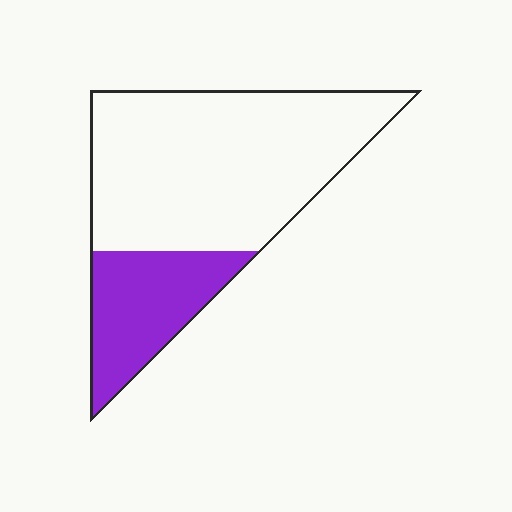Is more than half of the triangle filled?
No.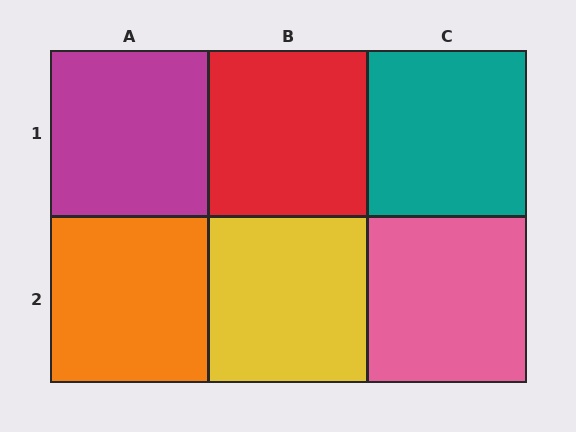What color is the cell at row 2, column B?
Yellow.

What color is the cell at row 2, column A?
Orange.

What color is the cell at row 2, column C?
Pink.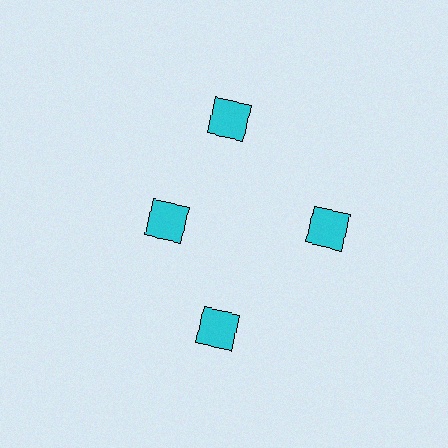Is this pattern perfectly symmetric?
No. The 4 cyan squares are arranged in a ring, but one element near the 9 o'clock position is pulled inward toward the center, breaking the 4-fold rotational symmetry.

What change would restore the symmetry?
The symmetry would be restored by moving it outward, back onto the ring so that all 4 squares sit at equal angles and equal distance from the center.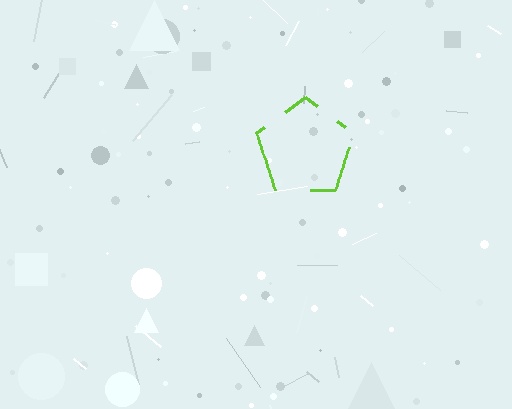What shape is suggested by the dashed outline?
The dashed outline suggests a pentagon.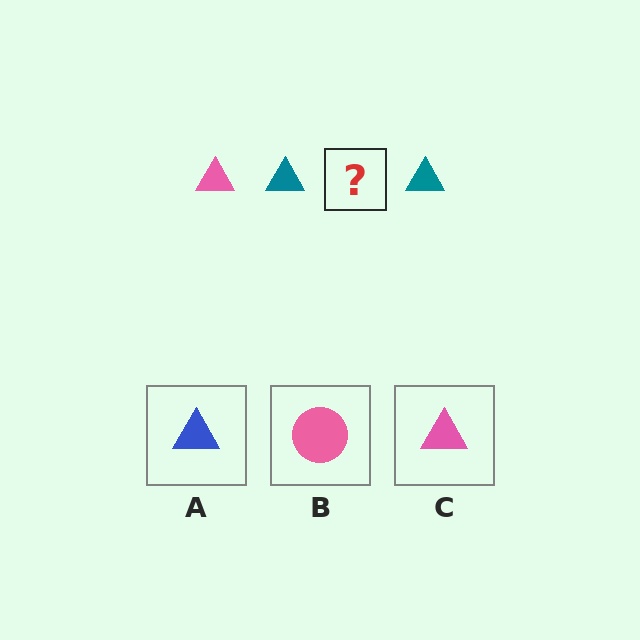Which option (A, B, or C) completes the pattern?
C.